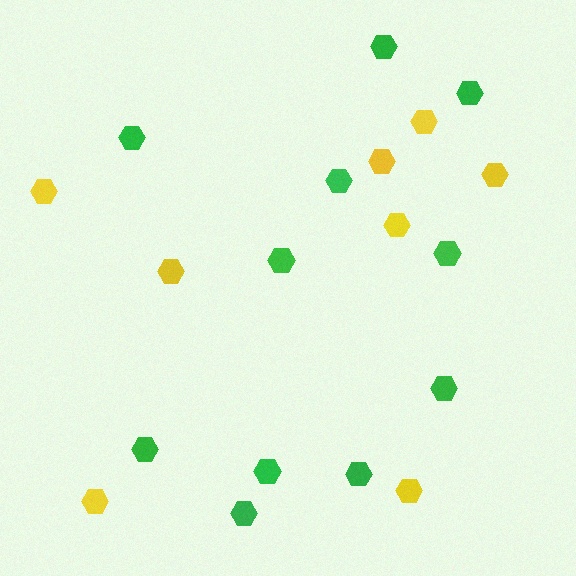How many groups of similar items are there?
There are 2 groups: one group of green hexagons (11) and one group of yellow hexagons (8).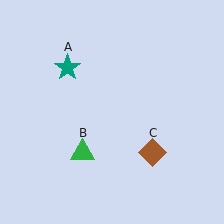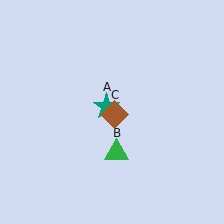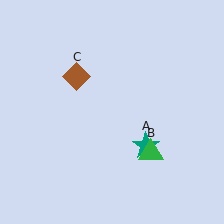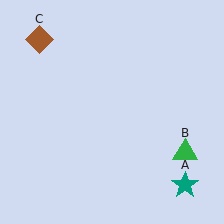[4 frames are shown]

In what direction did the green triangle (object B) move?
The green triangle (object B) moved right.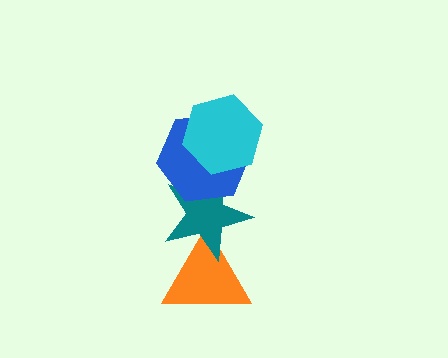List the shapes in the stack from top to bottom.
From top to bottom: the cyan hexagon, the blue hexagon, the teal star, the orange triangle.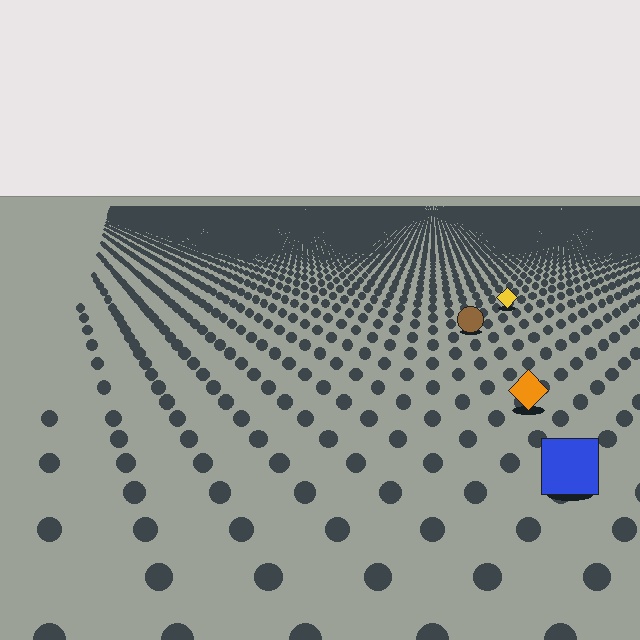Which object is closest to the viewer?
The blue square is closest. The texture marks near it are larger and more spread out.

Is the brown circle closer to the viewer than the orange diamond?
No. The orange diamond is closer — you can tell from the texture gradient: the ground texture is coarser near it.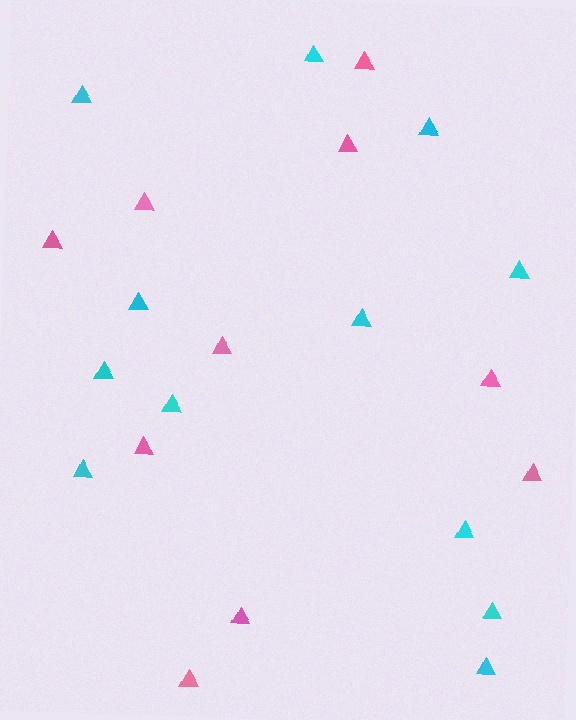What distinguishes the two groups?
There are 2 groups: one group of cyan triangles (12) and one group of pink triangles (10).